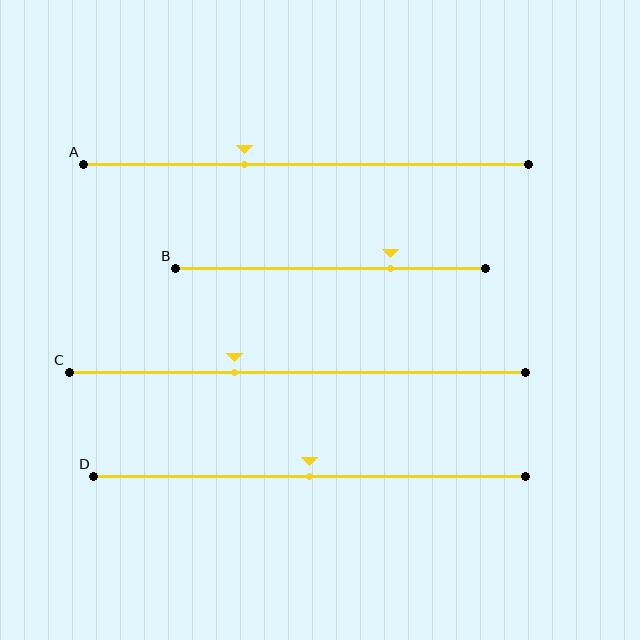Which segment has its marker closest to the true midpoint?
Segment D has its marker closest to the true midpoint.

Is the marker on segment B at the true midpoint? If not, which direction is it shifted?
No, the marker on segment B is shifted to the right by about 19% of the segment length.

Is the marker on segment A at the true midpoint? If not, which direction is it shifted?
No, the marker on segment A is shifted to the left by about 14% of the segment length.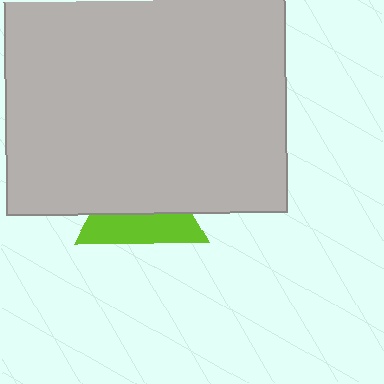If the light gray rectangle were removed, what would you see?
You would see the complete lime triangle.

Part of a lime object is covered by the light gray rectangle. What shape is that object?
It is a triangle.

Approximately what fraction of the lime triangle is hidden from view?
Roughly 56% of the lime triangle is hidden behind the light gray rectangle.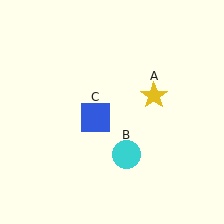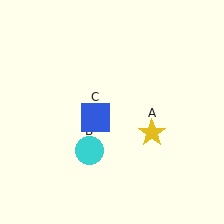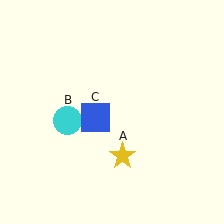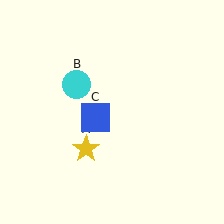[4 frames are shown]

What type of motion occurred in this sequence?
The yellow star (object A), cyan circle (object B) rotated clockwise around the center of the scene.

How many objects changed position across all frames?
2 objects changed position: yellow star (object A), cyan circle (object B).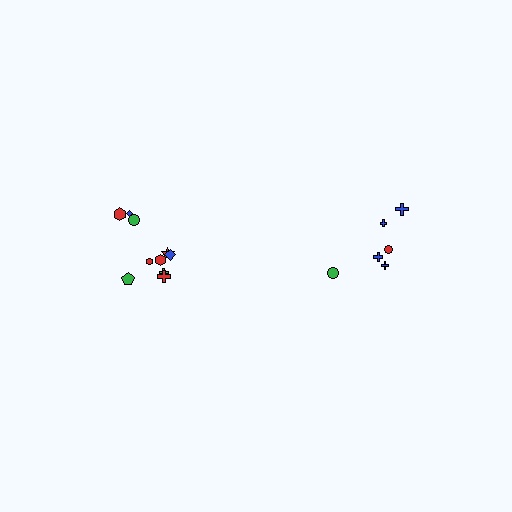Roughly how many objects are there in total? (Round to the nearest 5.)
Roughly 15 objects in total.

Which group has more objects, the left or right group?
The left group.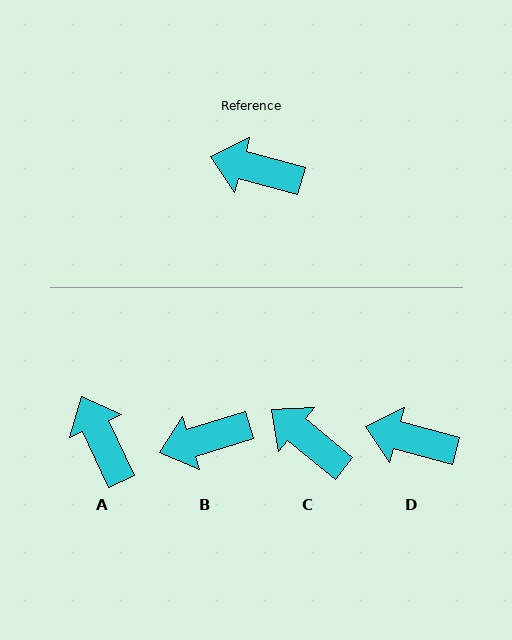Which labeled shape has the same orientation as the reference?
D.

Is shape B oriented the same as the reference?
No, it is off by about 33 degrees.